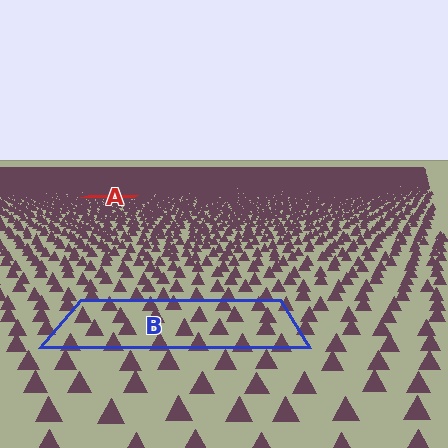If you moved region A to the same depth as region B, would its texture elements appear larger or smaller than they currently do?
They would appear larger. At a closer depth, the same texture elements are projected at a bigger on-screen size.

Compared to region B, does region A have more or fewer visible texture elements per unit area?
Region A has more texture elements per unit area — they are packed more densely because it is farther away.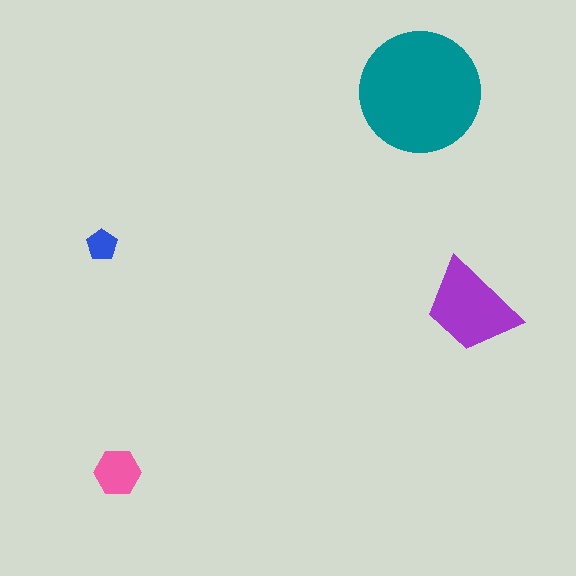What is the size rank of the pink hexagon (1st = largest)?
3rd.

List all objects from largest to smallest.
The teal circle, the purple trapezoid, the pink hexagon, the blue pentagon.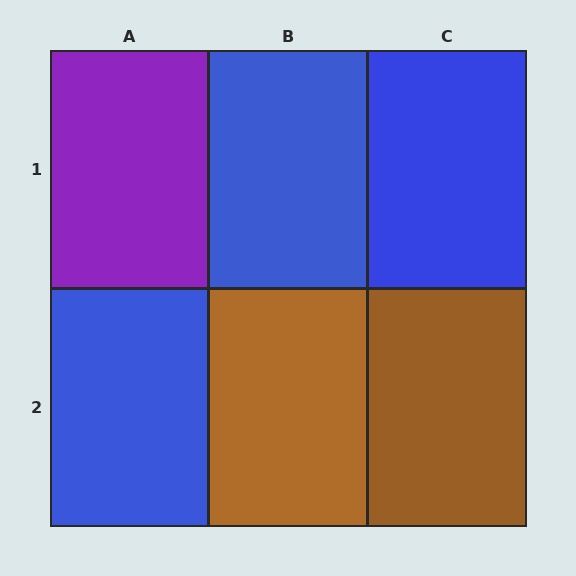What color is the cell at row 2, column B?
Brown.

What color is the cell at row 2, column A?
Blue.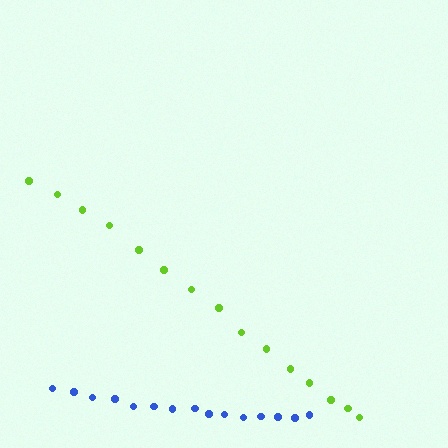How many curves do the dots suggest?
There are 2 distinct paths.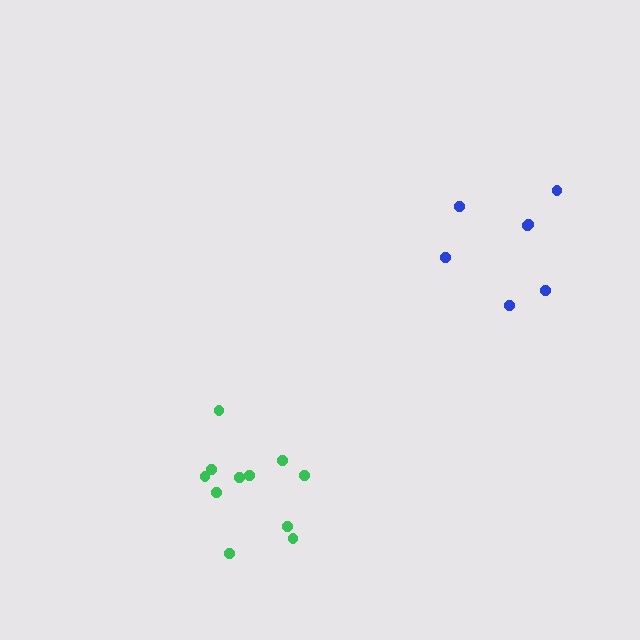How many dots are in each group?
Group 1: 11 dots, Group 2: 7 dots (18 total).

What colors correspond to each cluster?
The clusters are colored: green, blue.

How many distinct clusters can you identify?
There are 2 distinct clusters.